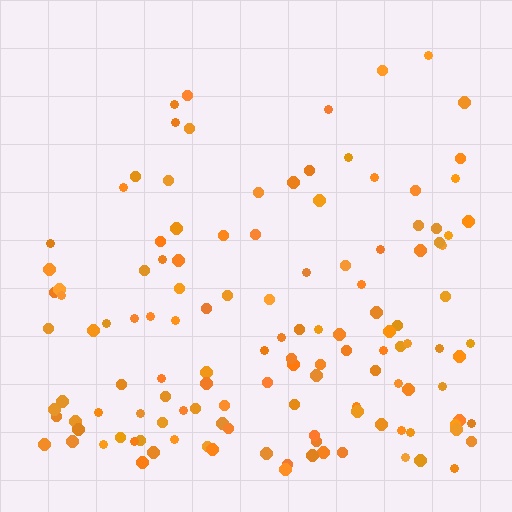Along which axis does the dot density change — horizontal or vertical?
Vertical.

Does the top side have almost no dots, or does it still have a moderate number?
Still a moderate number, just noticeably fewer than the bottom.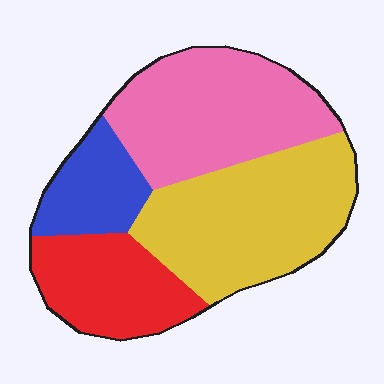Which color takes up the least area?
Blue, at roughly 15%.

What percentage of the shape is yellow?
Yellow takes up about one third (1/3) of the shape.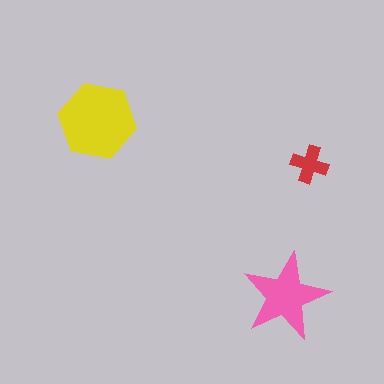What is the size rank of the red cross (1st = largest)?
3rd.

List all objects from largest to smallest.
The yellow hexagon, the pink star, the red cross.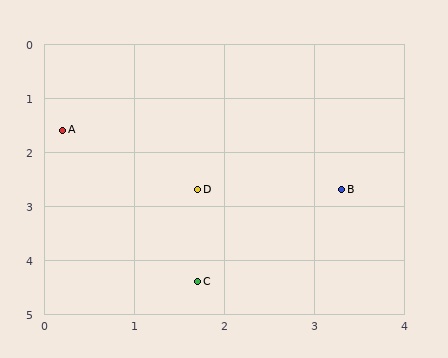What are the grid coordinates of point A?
Point A is at approximately (0.2, 1.6).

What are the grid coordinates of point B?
Point B is at approximately (3.3, 2.7).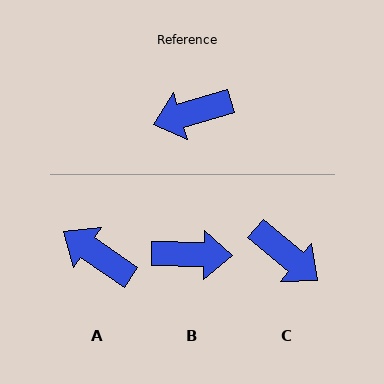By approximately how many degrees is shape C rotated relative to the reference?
Approximately 124 degrees counter-clockwise.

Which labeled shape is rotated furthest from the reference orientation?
B, about 162 degrees away.